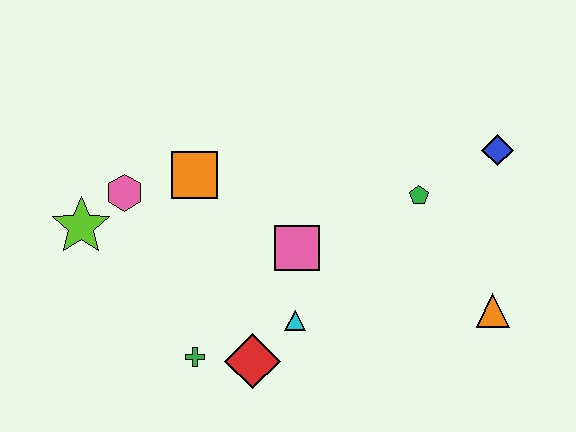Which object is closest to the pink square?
The cyan triangle is closest to the pink square.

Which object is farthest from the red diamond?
The blue diamond is farthest from the red diamond.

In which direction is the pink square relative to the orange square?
The pink square is to the right of the orange square.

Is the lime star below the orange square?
Yes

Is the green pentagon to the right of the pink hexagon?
Yes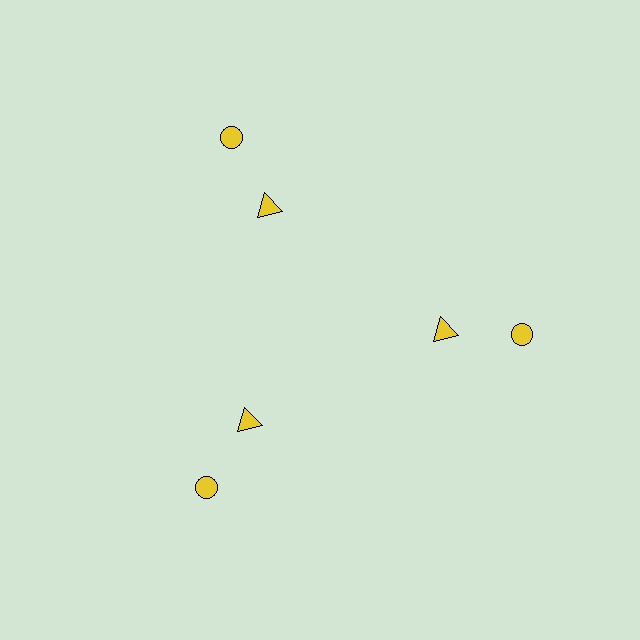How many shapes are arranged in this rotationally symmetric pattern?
There are 6 shapes, arranged in 3 groups of 2.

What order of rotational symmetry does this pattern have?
This pattern has 3-fold rotational symmetry.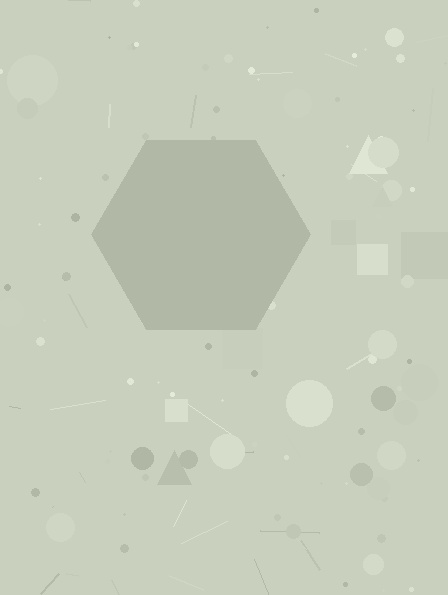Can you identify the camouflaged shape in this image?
The camouflaged shape is a hexagon.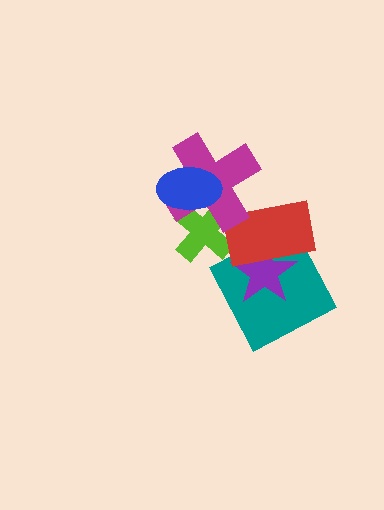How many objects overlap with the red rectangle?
4 objects overlap with the red rectangle.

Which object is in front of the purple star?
The red rectangle is in front of the purple star.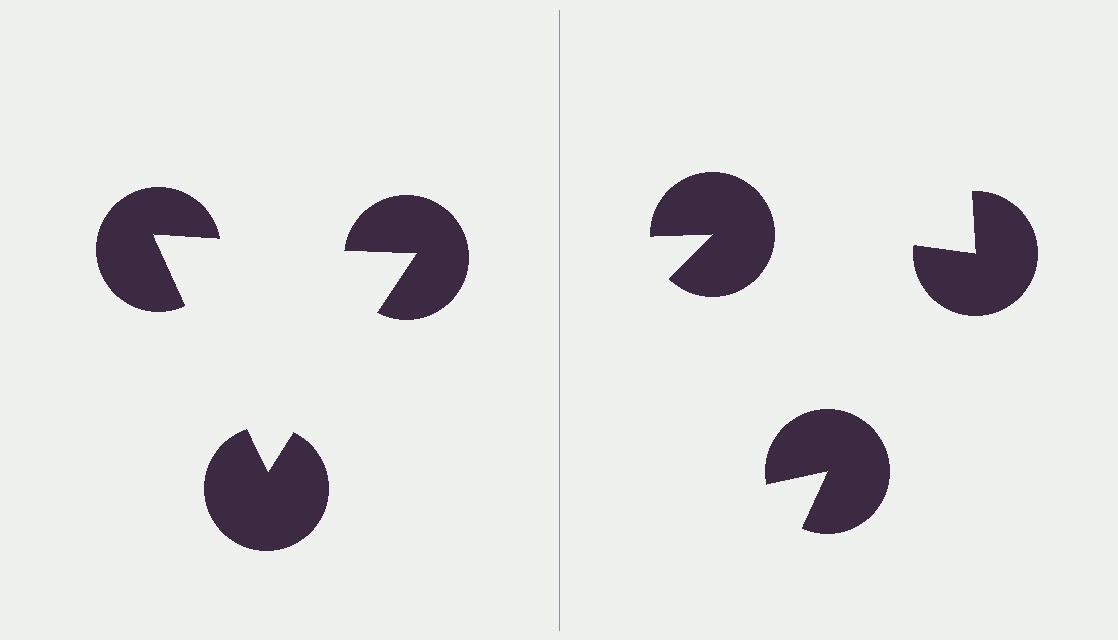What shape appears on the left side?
An illusory triangle.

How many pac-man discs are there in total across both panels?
6 — 3 on each side.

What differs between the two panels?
The pac-man discs are positioned identically on both sides; only the wedge orientations differ. On the left they align to a triangle; on the right they are misaligned.